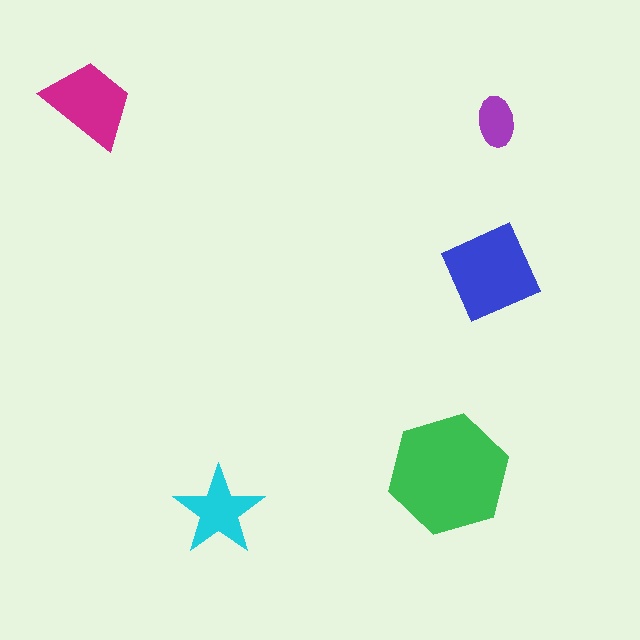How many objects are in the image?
There are 5 objects in the image.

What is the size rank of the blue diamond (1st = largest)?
2nd.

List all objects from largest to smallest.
The green hexagon, the blue diamond, the magenta trapezoid, the cyan star, the purple ellipse.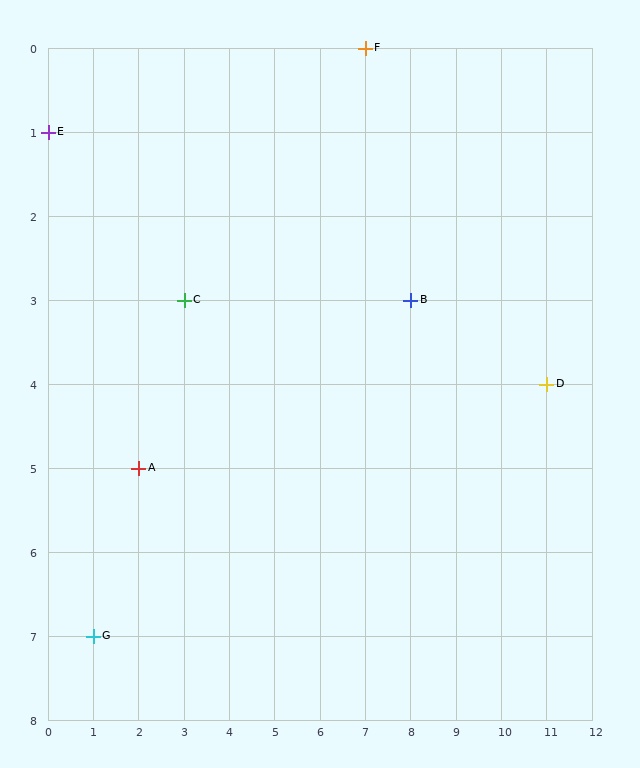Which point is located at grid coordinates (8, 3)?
Point B is at (8, 3).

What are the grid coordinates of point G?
Point G is at grid coordinates (1, 7).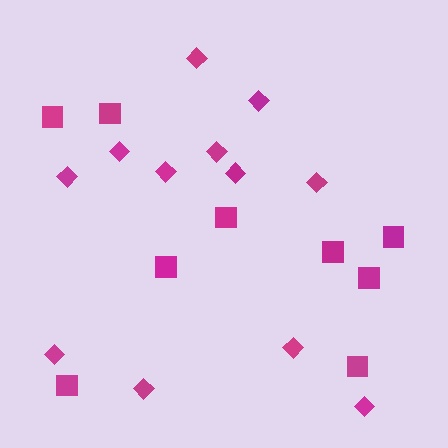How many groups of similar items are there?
There are 2 groups: one group of diamonds (12) and one group of squares (9).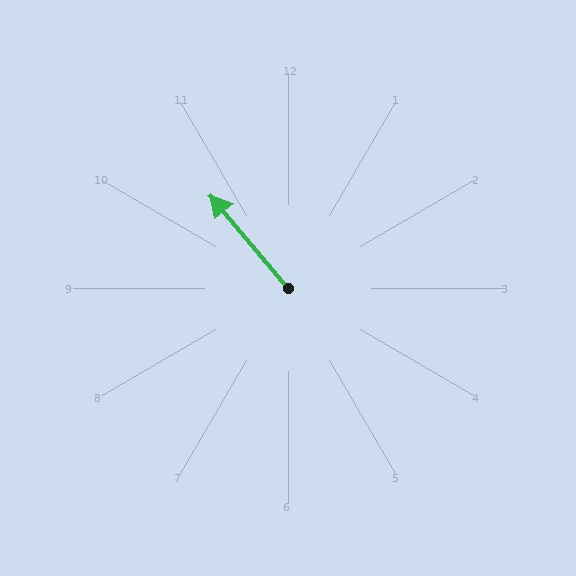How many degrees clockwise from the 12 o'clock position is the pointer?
Approximately 320 degrees.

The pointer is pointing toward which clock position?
Roughly 11 o'clock.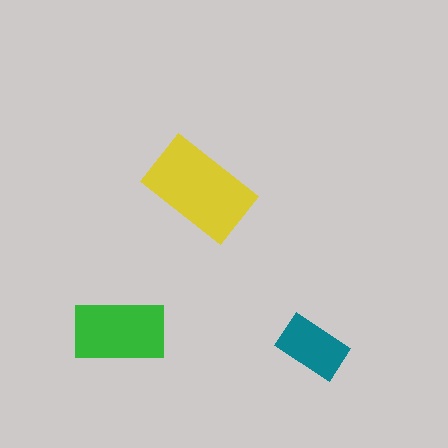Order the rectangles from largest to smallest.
the yellow one, the green one, the teal one.